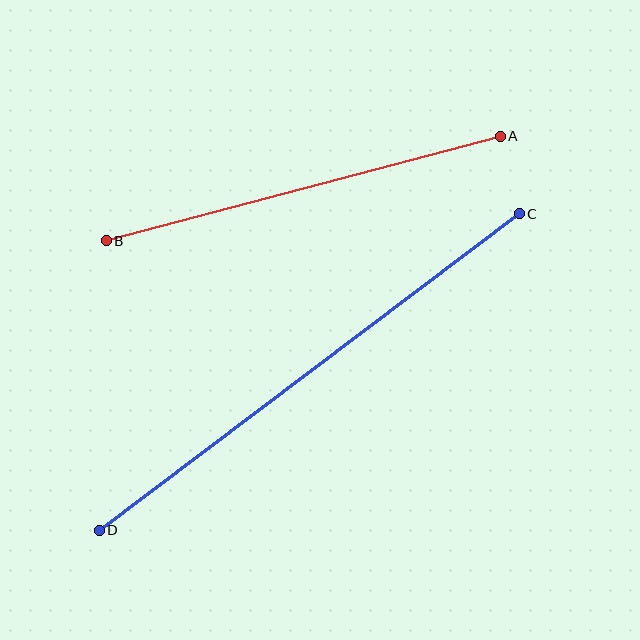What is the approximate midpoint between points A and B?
The midpoint is at approximately (303, 189) pixels.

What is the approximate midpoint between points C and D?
The midpoint is at approximately (309, 372) pixels.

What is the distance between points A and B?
The distance is approximately 408 pixels.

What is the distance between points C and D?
The distance is approximately 526 pixels.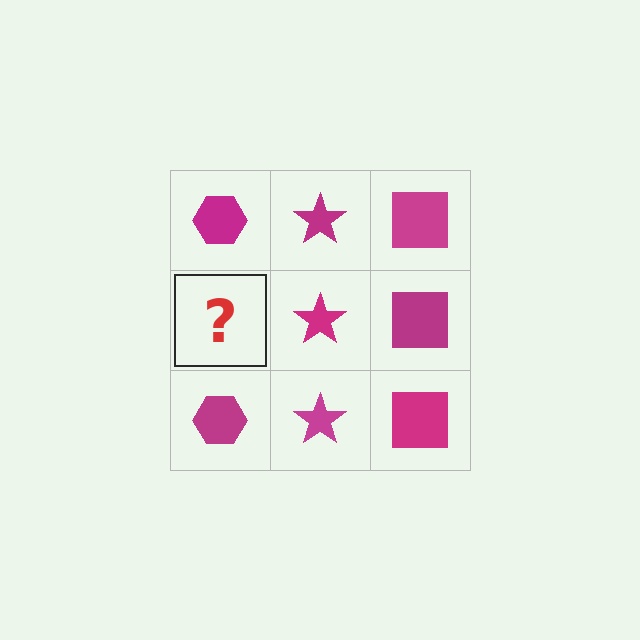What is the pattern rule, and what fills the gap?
The rule is that each column has a consistent shape. The gap should be filled with a magenta hexagon.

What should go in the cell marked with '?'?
The missing cell should contain a magenta hexagon.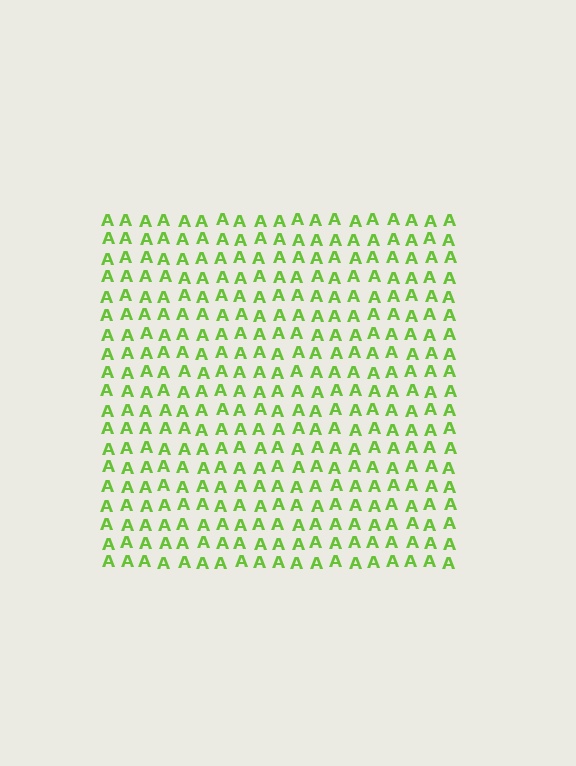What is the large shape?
The large shape is a square.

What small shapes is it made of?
It is made of small letter A's.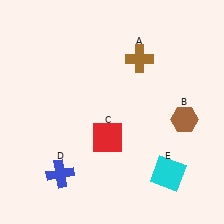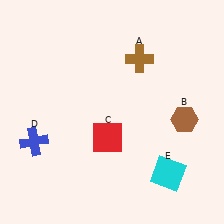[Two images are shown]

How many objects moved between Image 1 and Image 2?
1 object moved between the two images.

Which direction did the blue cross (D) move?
The blue cross (D) moved up.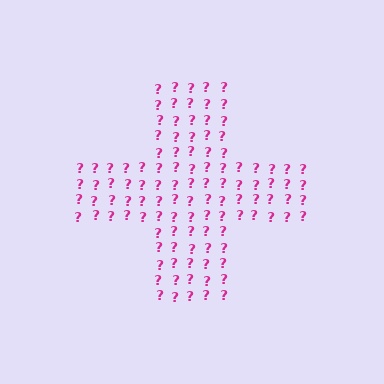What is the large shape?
The large shape is a cross.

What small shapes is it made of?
It is made of small question marks.